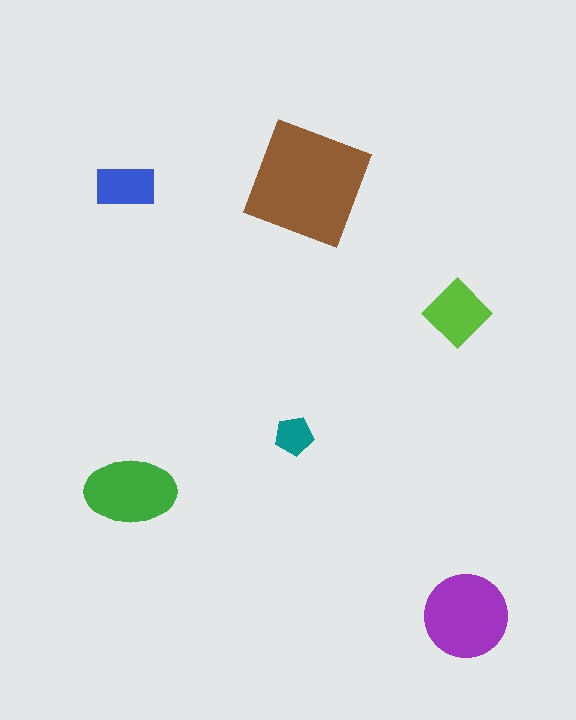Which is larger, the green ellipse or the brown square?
The brown square.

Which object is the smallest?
The teal pentagon.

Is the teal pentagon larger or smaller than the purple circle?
Smaller.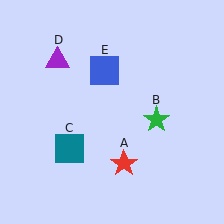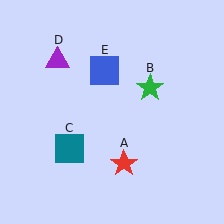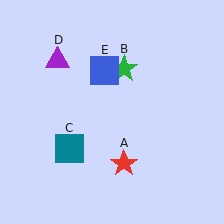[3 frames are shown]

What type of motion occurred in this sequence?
The green star (object B) rotated counterclockwise around the center of the scene.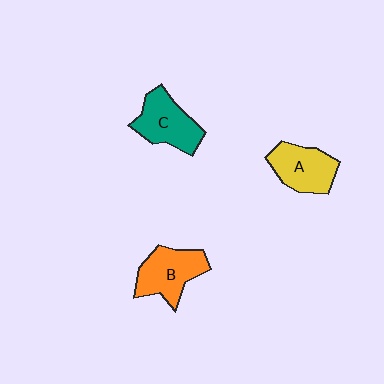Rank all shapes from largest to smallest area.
From largest to smallest: B (orange), C (teal), A (yellow).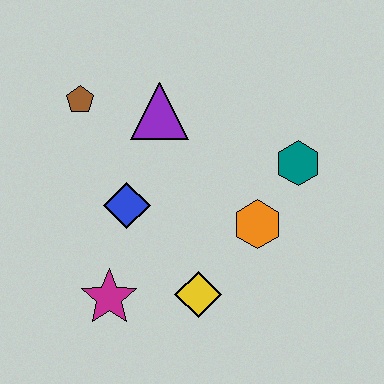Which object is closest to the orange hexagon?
The teal hexagon is closest to the orange hexagon.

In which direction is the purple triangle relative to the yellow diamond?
The purple triangle is above the yellow diamond.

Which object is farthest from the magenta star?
The teal hexagon is farthest from the magenta star.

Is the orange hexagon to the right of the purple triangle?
Yes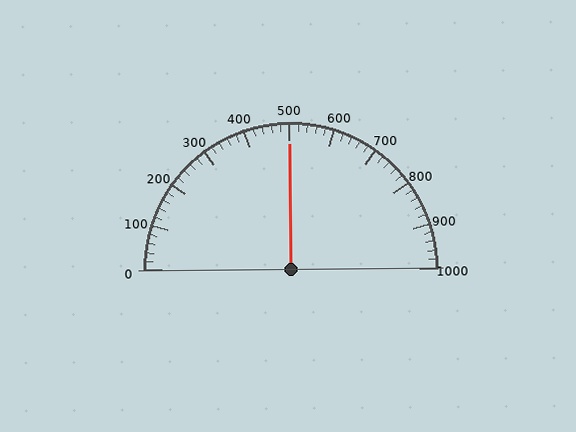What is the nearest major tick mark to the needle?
The nearest major tick mark is 500.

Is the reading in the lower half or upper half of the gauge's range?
The reading is in the upper half of the range (0 to 1000).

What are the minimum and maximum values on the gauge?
The gauge ranges from 0 to 1000.